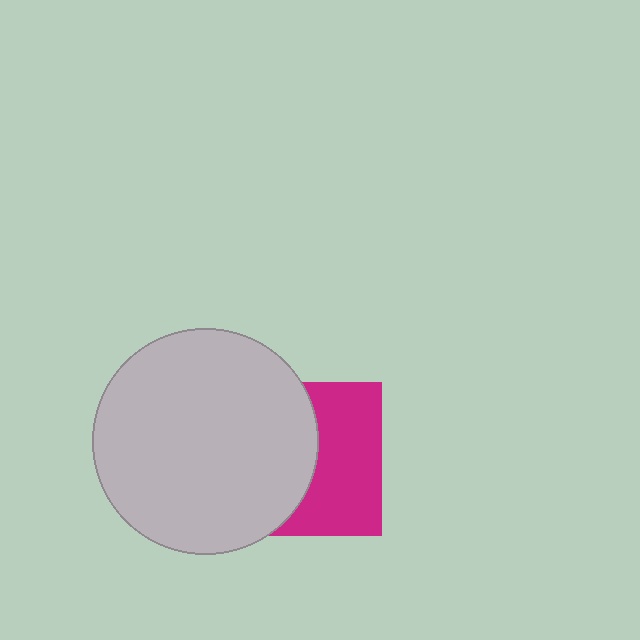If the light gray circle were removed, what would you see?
You would see the complete magenta square.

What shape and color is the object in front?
The object in front is a light gray circle.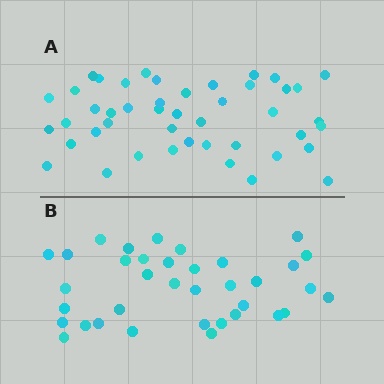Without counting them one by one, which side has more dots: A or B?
Region A (the top region) has more dots.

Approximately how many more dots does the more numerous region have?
Region A has roughly 8 or so more dots than region B.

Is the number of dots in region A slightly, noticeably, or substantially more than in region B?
Region A has noticeably more, but not dramatically so. The ratio is roughly 1.2 to 1.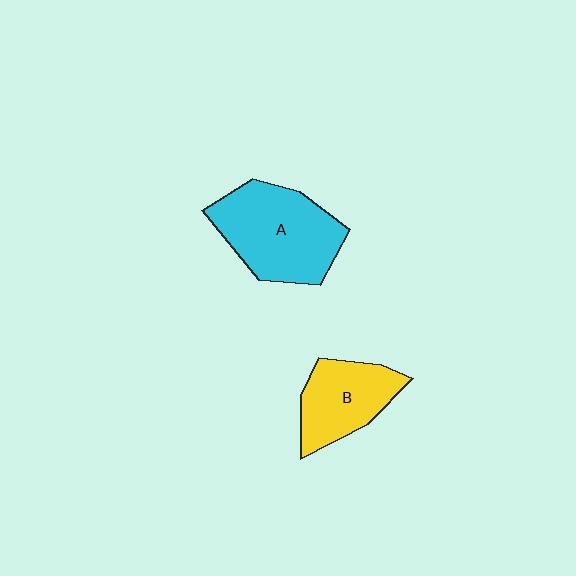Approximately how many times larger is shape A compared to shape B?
Approximately 1.5 times.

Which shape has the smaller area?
Shape B (yellow).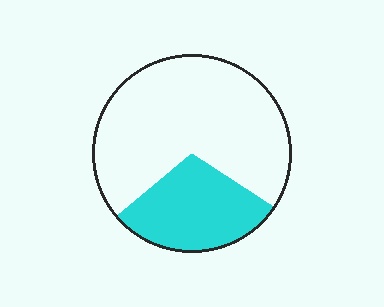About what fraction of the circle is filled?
About one third (1/3).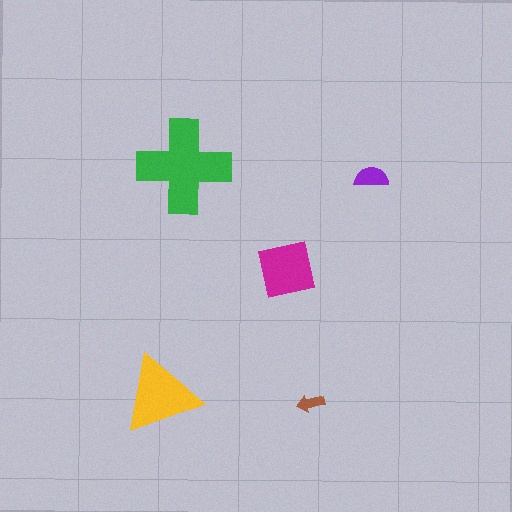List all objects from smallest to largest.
The brown arrow, the purple semicircle, the magenta square, the yellow triangle, the green cross.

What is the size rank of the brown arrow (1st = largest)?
5th.